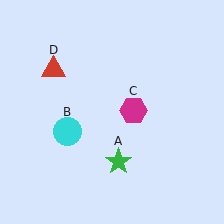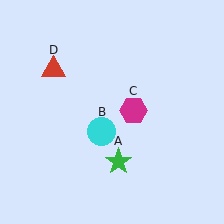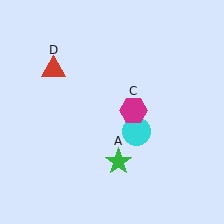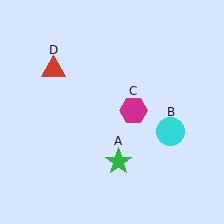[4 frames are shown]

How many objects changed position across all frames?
1 object changed position: cyan circle (object B).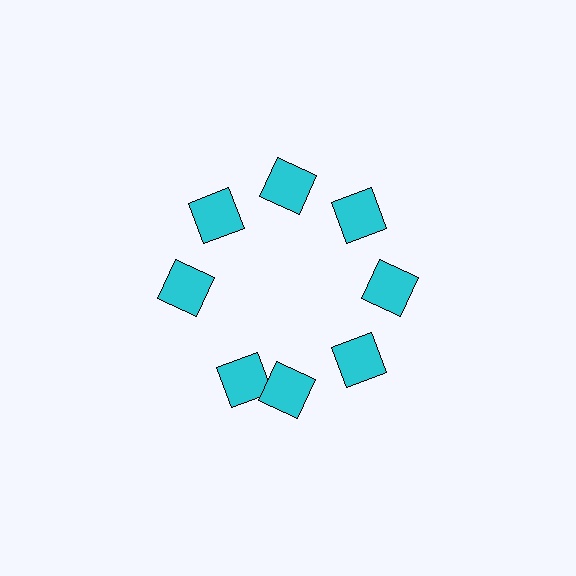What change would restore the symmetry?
The symmetry would be restored by rotating it back into even spacing with its neighbors so that all 8 squares sit at equal angles and equal distance from the center.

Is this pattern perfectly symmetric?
No. The 8 cyan squares are arranged in a ring, but one element near the 8 o'clock position is rotated out of alignment along the ring, breaking the 8-fold rotational symmetry.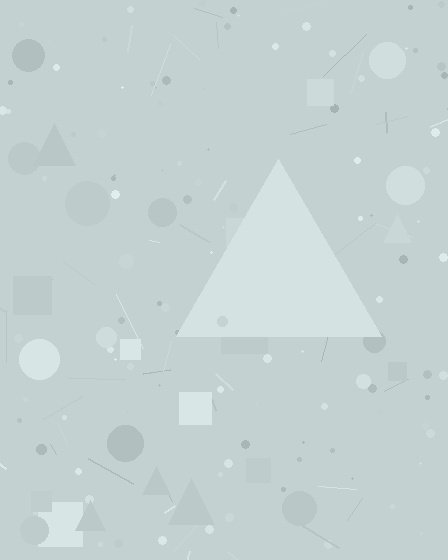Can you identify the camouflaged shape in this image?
The camouflaged shape is a triangle.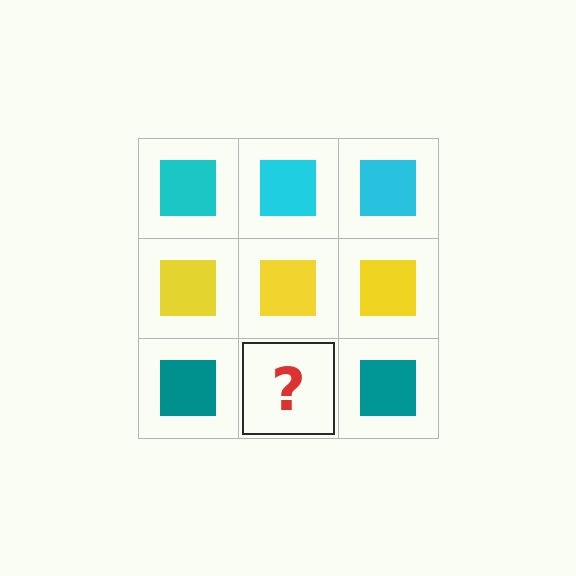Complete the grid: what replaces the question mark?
The question mark should be replaced with a teal square.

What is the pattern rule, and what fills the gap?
The rule is that each row has a consistent color. The gap should be filled with a teal square.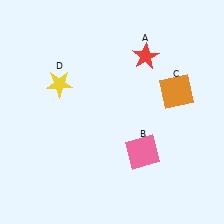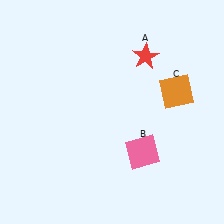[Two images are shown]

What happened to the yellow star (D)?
The yellow star (D) was removed in Image 2. It was in the top-left area of Image 1.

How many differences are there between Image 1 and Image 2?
There is 1 difference between the two images.